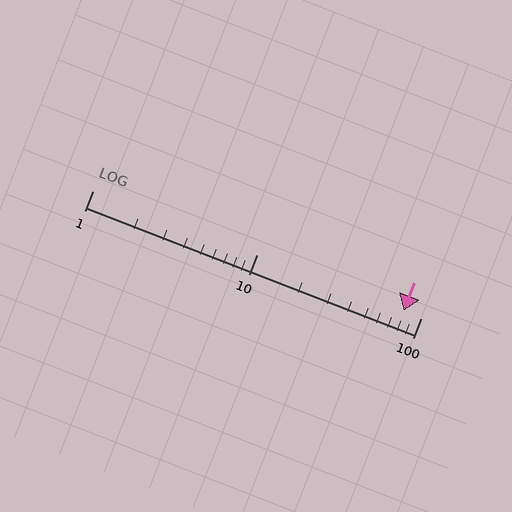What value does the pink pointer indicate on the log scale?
The pointer indicates approximately 78.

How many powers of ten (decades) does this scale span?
The scale spans 2 decades, from 1 to 100.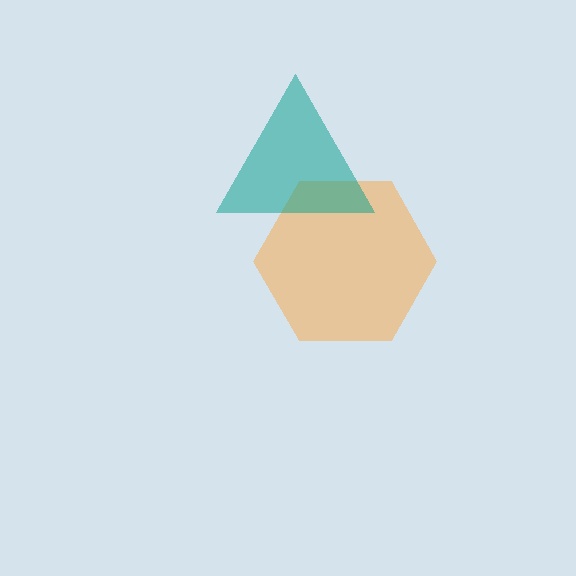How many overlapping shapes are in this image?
There are 2 overlapping shapes in the image.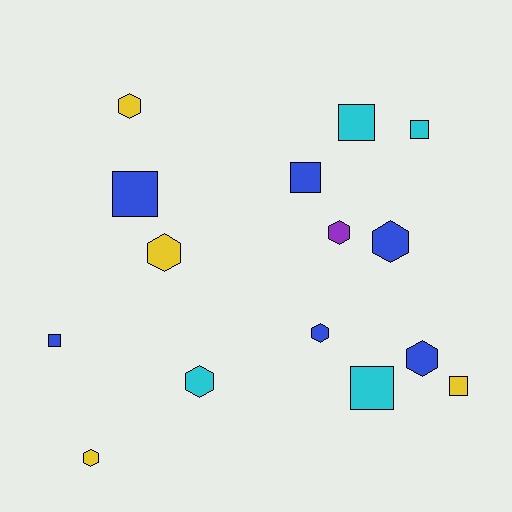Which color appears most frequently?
Blue, with 6 objects.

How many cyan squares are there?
There are 3 cyan squares.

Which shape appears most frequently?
Hexagon, with 8 objects.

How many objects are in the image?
There are 15 objects.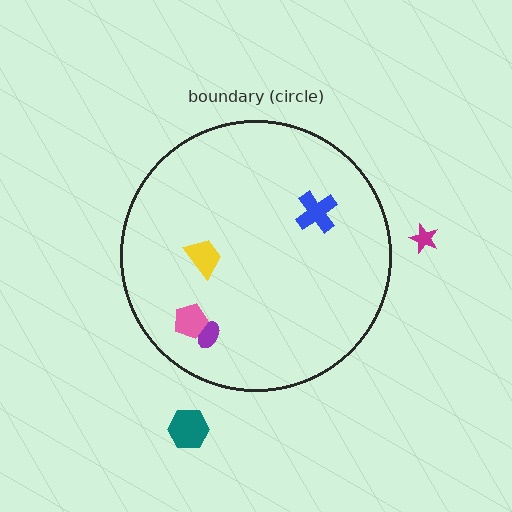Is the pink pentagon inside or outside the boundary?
Inside.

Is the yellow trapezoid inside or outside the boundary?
Inside.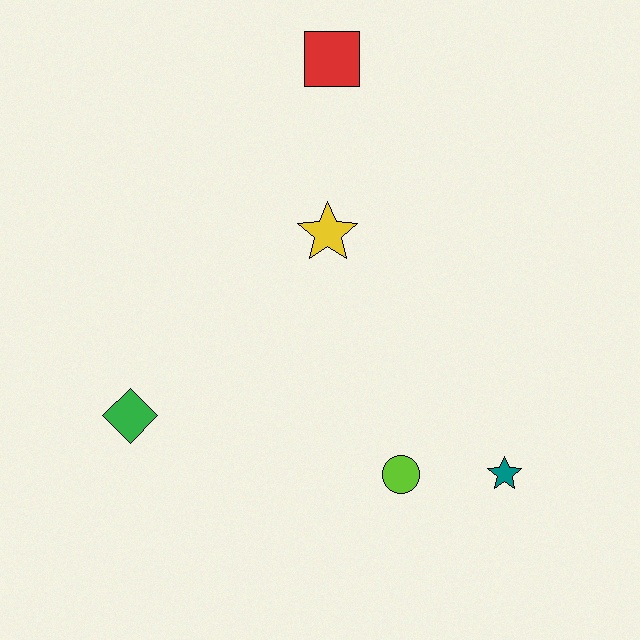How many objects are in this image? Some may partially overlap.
There are 5 objects.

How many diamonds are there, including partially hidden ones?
There is 1 diamond.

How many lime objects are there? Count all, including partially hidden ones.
There is 1 lime object.